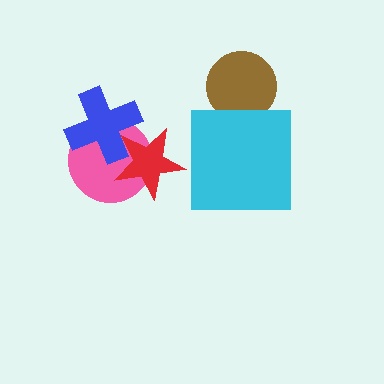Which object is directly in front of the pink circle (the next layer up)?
The blue cross is directly in front of the pink circle.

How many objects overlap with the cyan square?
1 object overlaps with the cyan square.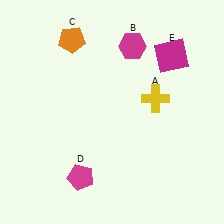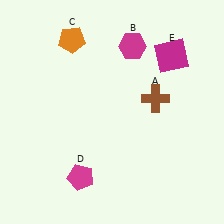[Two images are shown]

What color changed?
The cross (A) changed from yellow in Image 1 to brown in Image 2.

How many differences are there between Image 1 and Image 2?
There is 1 difference between the two images.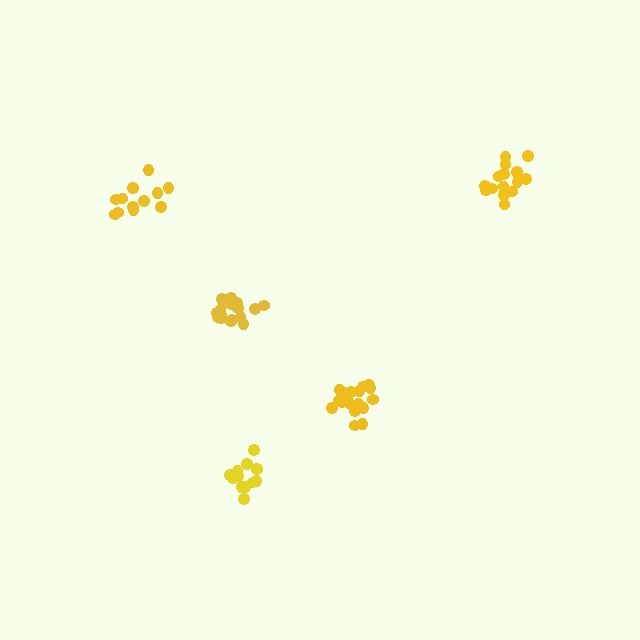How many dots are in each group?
Group 1: 17 dots, Group 2: 18 dots, Group 3: 16 dots, Group 4: 12 dots, Group 5: 14 dots (77 total).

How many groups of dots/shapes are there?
There are 5 groups.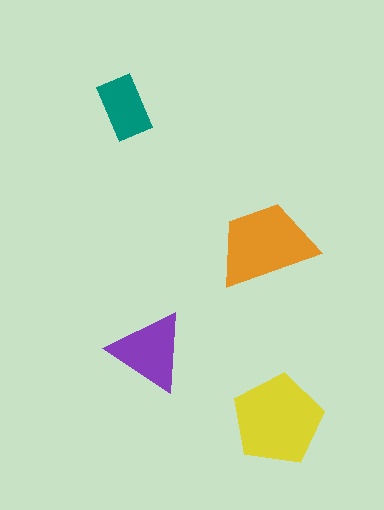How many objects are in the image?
There are 4 objects in the image.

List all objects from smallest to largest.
The teal rectangle, the purple triangle, the orange trapezoid, the yellow pentagon.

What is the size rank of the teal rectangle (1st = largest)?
4th.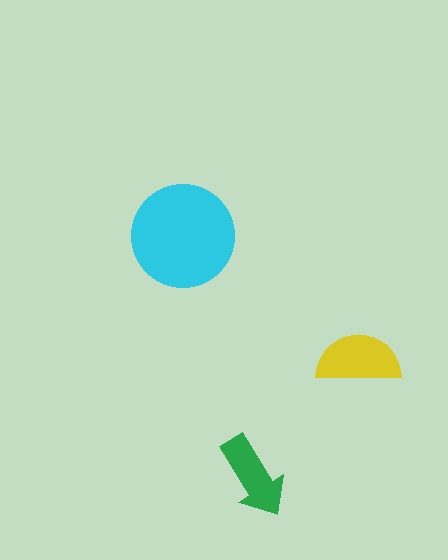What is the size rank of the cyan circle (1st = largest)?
1st.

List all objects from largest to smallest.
The cyan circle, the yellow semicircle, the green arrow.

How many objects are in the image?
There are 3 objects in the image.